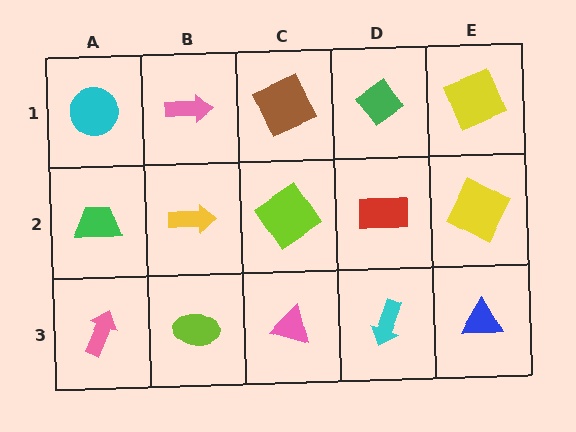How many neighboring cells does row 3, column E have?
2.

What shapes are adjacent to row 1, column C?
A lime diamond (row 2, column C), a pink arrow (row 1, column B), a green diamond (row 1, column D).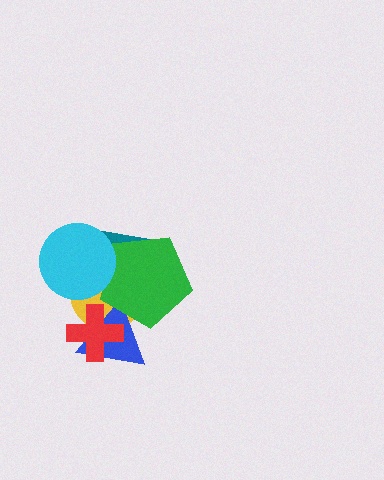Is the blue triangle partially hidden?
Yes, it is partially covered by another shape.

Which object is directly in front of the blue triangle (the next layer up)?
The green pentagon is directly in front of the blue triangle.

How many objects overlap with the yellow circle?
5 objects overlap with the yellow circle.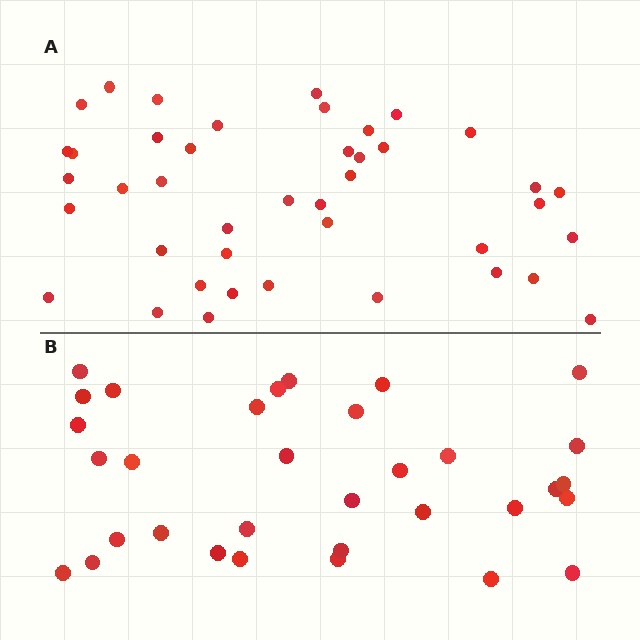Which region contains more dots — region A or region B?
Region A (the top region) has more dots.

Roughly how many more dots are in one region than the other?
Region A has roughly 8 or so more dots than region B.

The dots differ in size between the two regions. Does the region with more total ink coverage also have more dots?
No. Region B has more total ink coverage because its dots are larger, but region A actually contains more individual dots. Total area can be misleading — the number of items is what matters here.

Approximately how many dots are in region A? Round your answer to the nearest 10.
About 40 dots. (The exact count is 42, which rounds to 40.)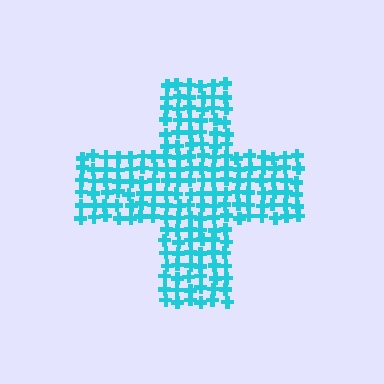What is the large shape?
The large shape is a cross.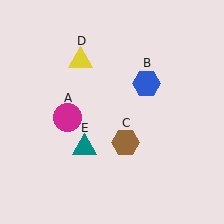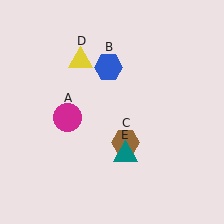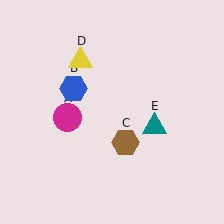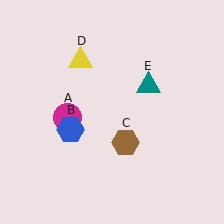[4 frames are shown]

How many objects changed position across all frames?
2 objects changed position: blue hexagon (object B), teal triangle (object E).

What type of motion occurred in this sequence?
The blue hexagon (object B), teal triangle (object E) rotated counterclockwise around the center of the scene.